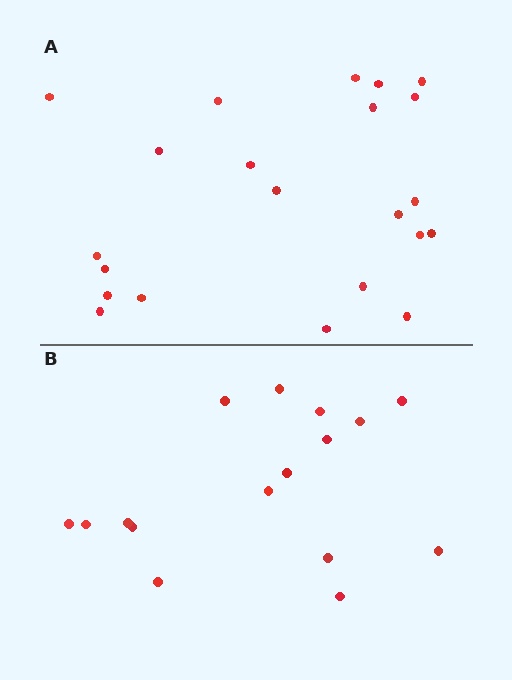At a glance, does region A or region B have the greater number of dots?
Region A (the top region) has more dots.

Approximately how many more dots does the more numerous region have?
Region A has about 6 more dots than region B.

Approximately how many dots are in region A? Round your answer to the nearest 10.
About 20 dots. (The exact count is 22, which rounds to 20.)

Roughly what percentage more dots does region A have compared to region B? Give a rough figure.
About 40% more.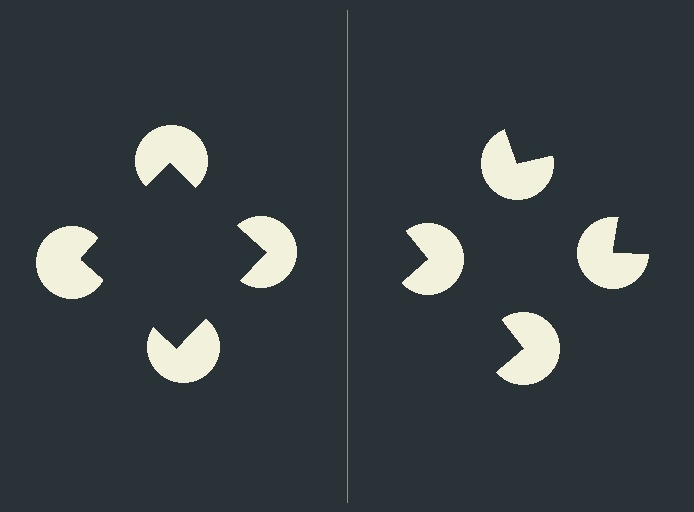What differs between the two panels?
The pac-man discs are positioned identically on both sides; only the wedge orientations differ. On the left they align to a square; on the right they are misaligned.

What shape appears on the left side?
An illusory square.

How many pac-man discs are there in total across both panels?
8 — 4 on each side.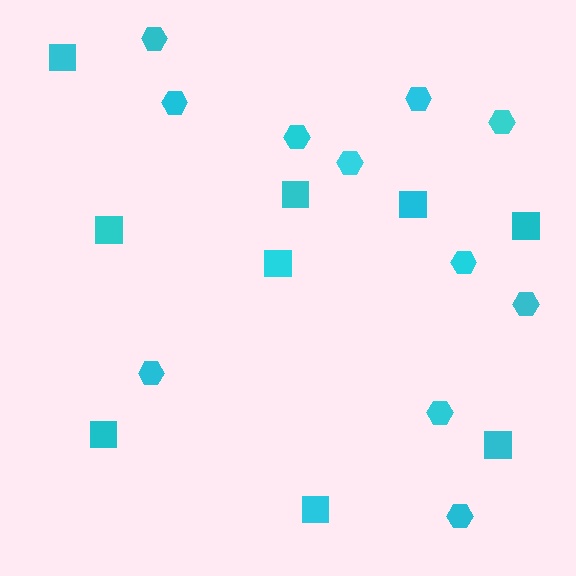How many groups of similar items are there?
There are 2 groups: one group of hexagons (11) and one group of squares (9).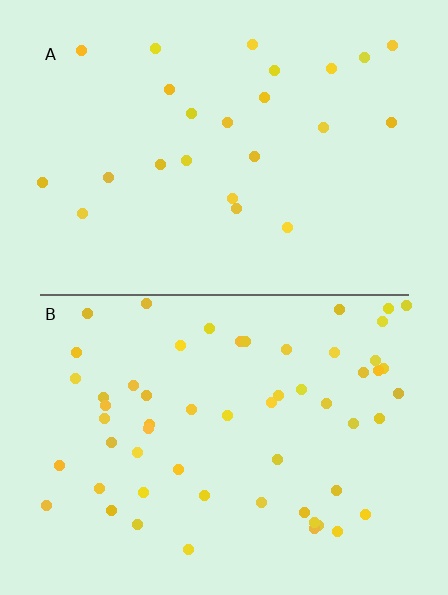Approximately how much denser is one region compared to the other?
Approximately 2.4× — region B over region A.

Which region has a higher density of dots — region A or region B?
B (the bottom).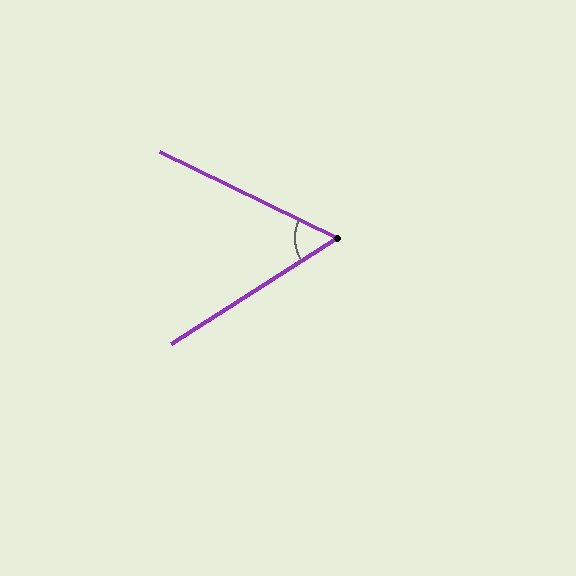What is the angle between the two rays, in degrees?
Approximately 58 degrees.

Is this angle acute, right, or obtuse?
It is acute.